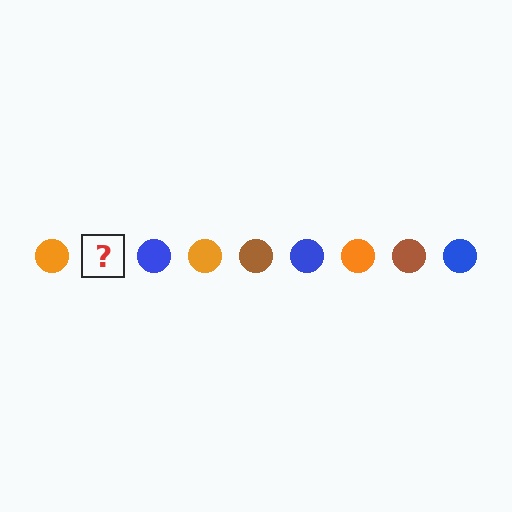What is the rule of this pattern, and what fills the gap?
The rule is that the pattern cycles through orange, brown, blue circles. The gap should be filled with a brown circle.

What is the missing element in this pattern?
The missing element is a brown circle.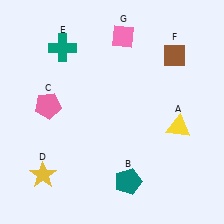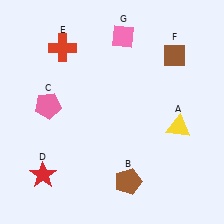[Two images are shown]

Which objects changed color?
B changed from teal to brown. D changed from yellow to red. E changed from teal to red.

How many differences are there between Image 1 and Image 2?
There are 3 differences between the two images.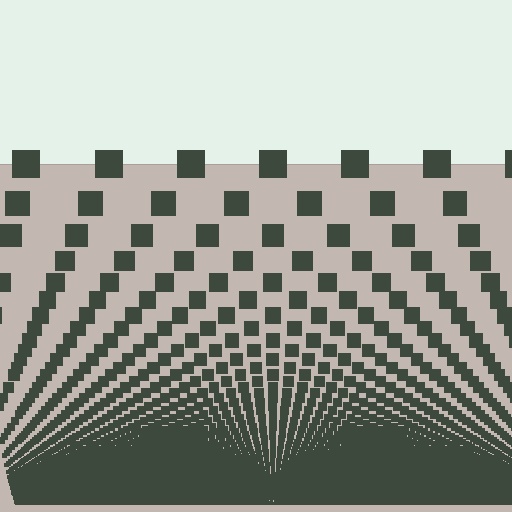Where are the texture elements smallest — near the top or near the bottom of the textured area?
Near the bottom.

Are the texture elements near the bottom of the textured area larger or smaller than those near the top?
Smaller. The gradient is inverted — elements near the bottom are smaller and denser.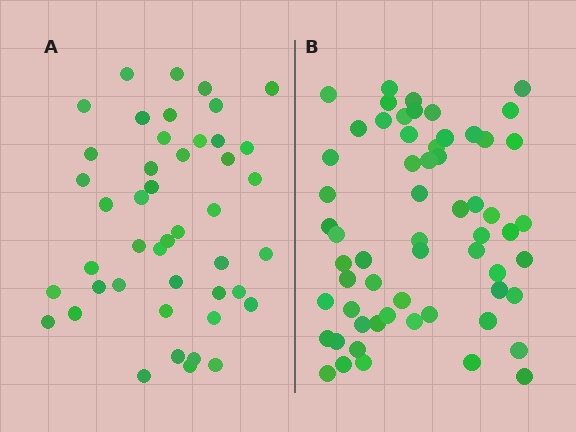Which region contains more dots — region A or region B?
Region B (the right region) has more dots.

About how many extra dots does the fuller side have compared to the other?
Region B has approximately 15 more dots than region A.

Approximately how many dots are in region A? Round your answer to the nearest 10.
About 40 dots. (The exact count is 45, which rounds to 40.)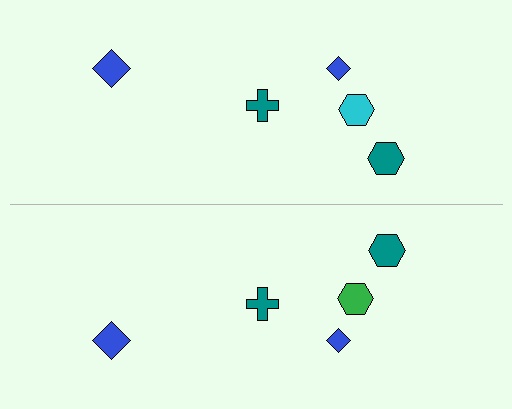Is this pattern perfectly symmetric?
No, the pattern is not perfectly symmetric. The green hexagon on the bottom side breaks the symmetry — its mirror counterpart is cyan.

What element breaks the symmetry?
The green hexagon on the bottom side breaks the symmetry — its mirror counterpart is cyan.